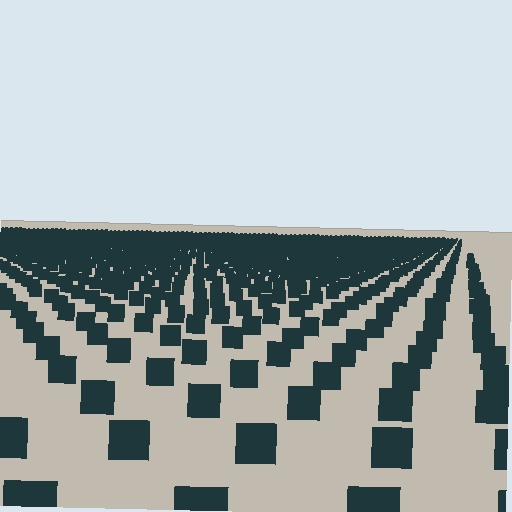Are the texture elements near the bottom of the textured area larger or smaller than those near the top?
Larger. Near the bottom, elements are closer to the viewer and appear at a bigger on-screen size.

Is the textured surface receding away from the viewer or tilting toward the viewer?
The surface is receding away from the viewer. Texture elements get smaller and denser toward the top.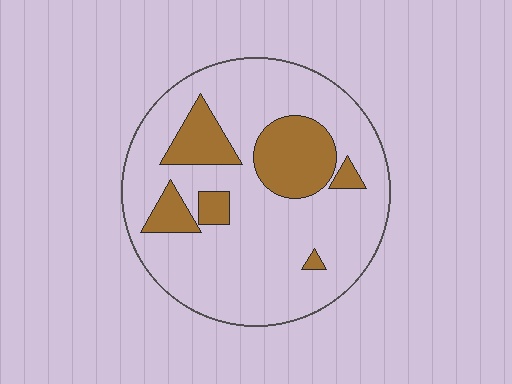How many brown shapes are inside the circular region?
6.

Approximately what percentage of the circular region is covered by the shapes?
Approximately 20%.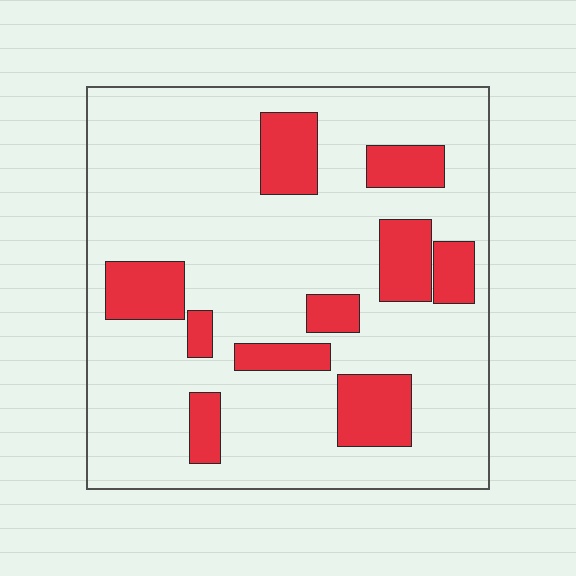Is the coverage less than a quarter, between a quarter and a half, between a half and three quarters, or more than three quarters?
Less than a quarter.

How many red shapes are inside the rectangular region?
10.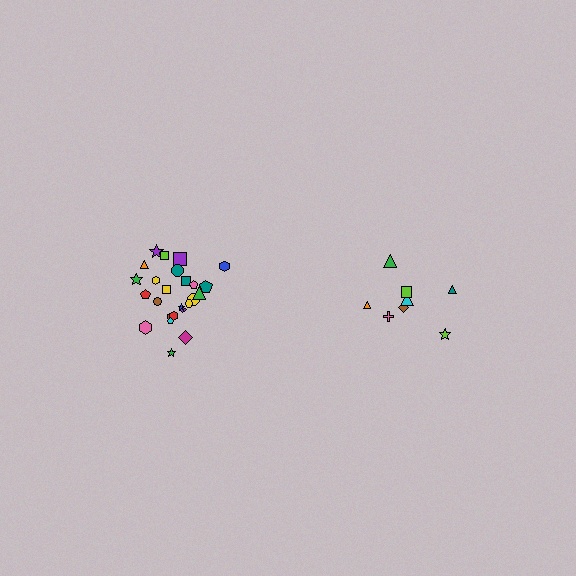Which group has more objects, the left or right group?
The left group.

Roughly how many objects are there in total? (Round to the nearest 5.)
Roughly 35 objects in total.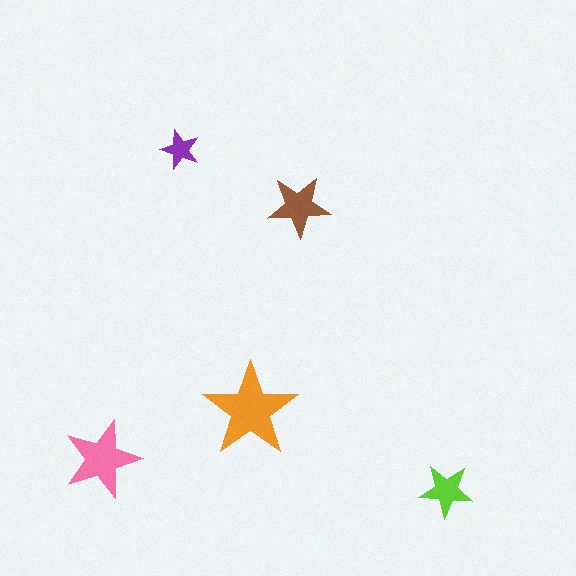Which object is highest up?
The purple star is topmost.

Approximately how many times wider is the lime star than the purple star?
About 1.5 times wider.